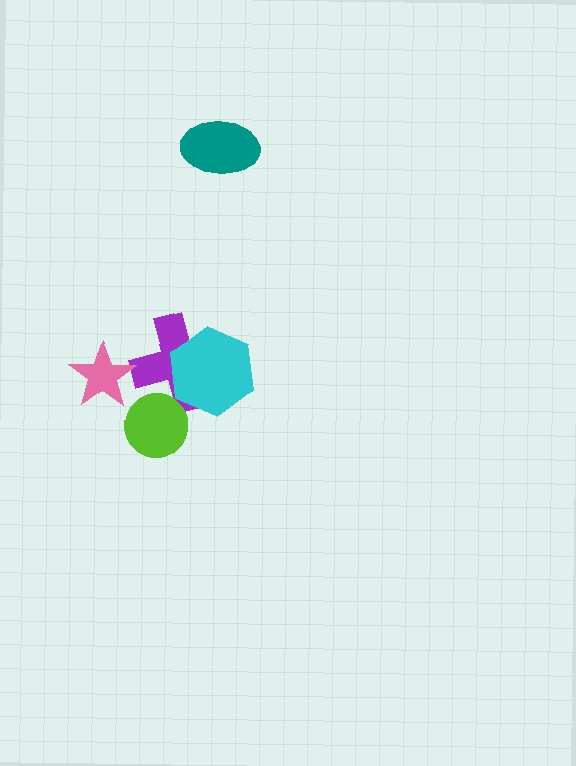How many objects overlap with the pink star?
0 objects overlap with the pink star.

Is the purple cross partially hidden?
Yes, it is partially covered by another shape.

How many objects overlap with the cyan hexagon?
1 object overlaps with the cyan hexagon.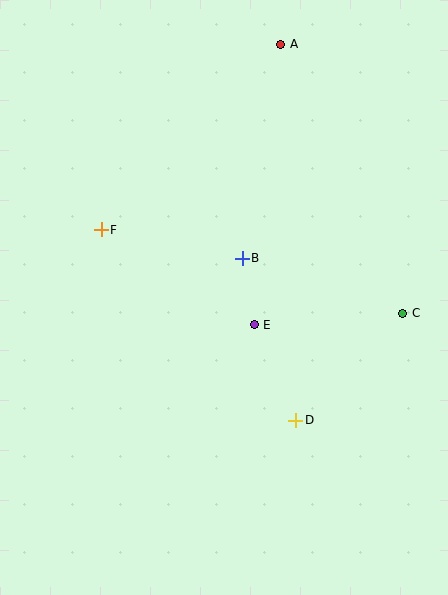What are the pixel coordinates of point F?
Point F is at (101, 230).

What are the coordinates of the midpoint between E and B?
The midpoint between E and B is at (248, 291).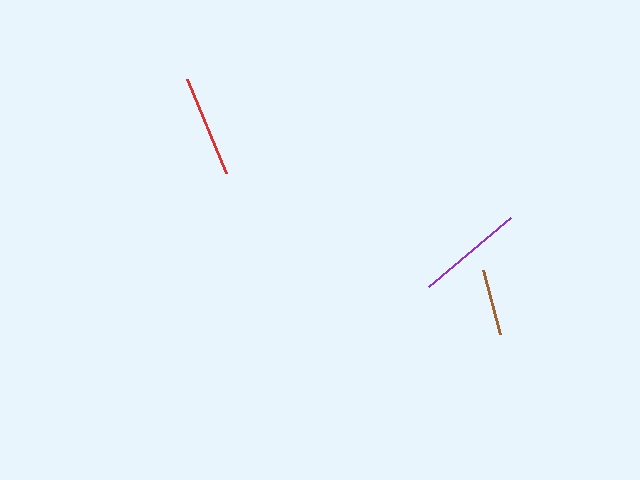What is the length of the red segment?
The red segment is approximately 101 pixels long.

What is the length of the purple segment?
The purple segment is approximately 107 pixels long.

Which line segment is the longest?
The purple line is the longest at approximately 107 pixels.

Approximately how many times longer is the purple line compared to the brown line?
The purple line is approximately 1.6 times the length of the brown line.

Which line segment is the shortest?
The brown line is the shortest at approximately 66 pixels.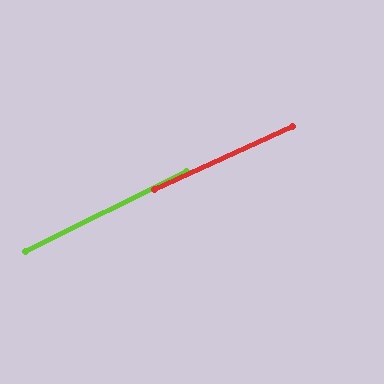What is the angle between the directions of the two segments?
Approximately 2 degrees.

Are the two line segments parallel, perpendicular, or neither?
Parallel — their directions differ by only 1.7°.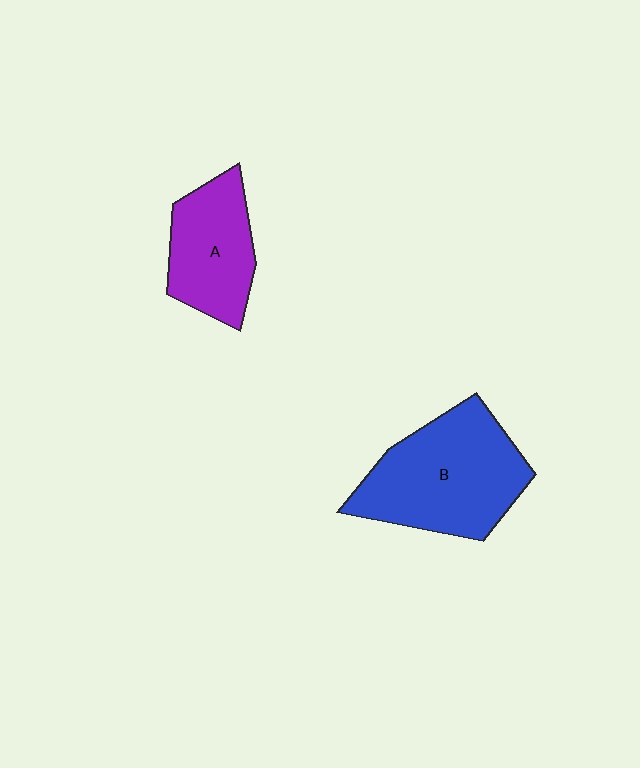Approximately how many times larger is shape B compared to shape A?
Approximately 1.6 times.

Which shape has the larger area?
Shape B (blue).